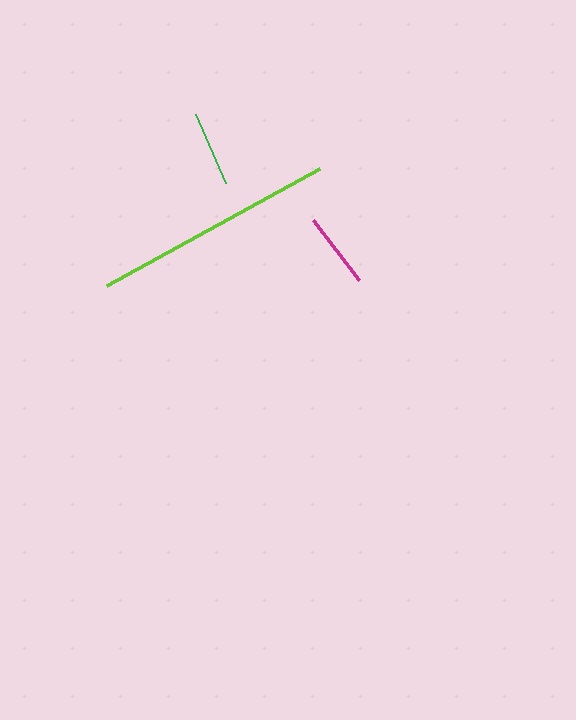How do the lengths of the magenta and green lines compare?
The magenta and green lines are approximately the same length.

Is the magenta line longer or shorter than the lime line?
The lime line is longer than the magenta line.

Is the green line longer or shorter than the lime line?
The lime line is longer than the green line.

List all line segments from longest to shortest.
From longest to shortest: lime, magenta, green.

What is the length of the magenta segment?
The magenta segment is approximately 76 pixels long.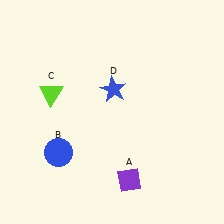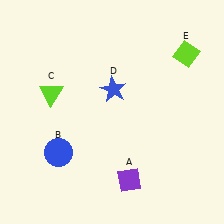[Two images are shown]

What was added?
A lime diamond (E) was added in Image 2.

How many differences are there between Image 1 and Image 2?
There is 1 difference between the two images.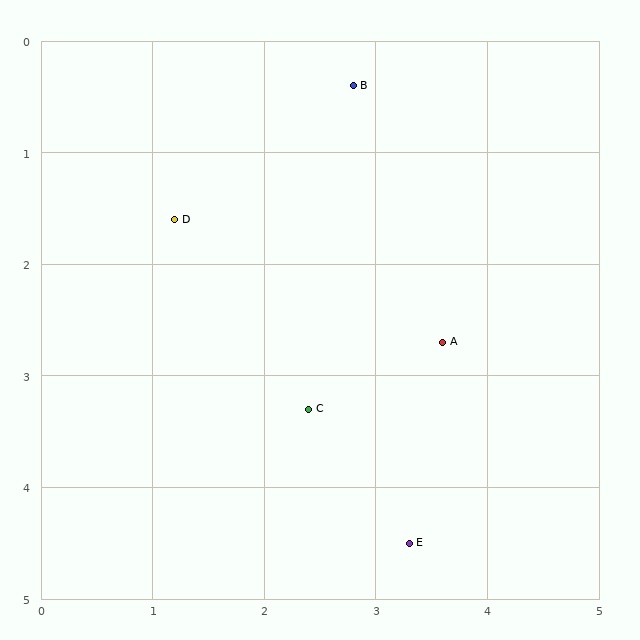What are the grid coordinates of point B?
Point B is at approximately (2.8, 0.4).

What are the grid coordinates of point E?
Point E is at approximately (3.3, 4.5).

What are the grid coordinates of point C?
Point C is at approximately (2.4, 3.3).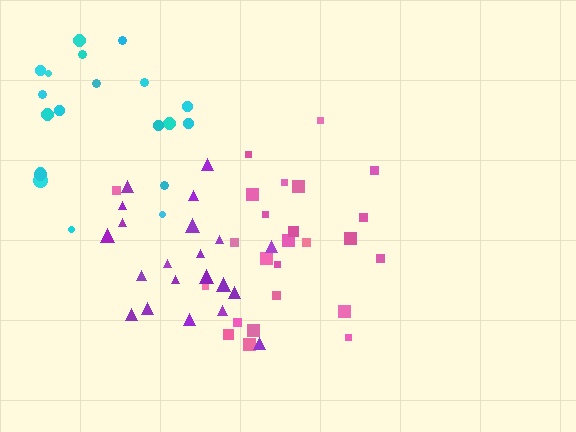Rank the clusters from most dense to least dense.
pink, purple, cyan.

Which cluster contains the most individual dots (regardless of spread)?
Pink (25).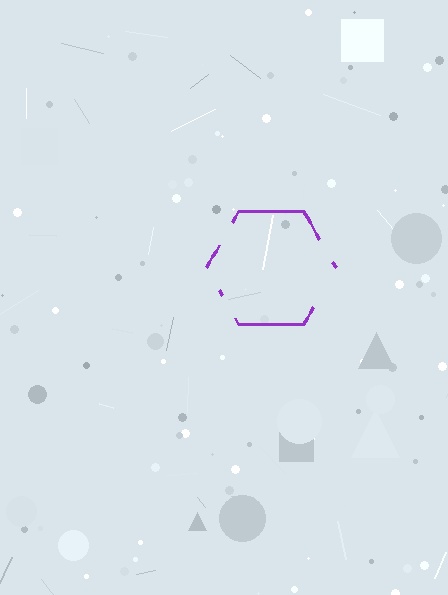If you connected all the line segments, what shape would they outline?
They would outline a hexagon.